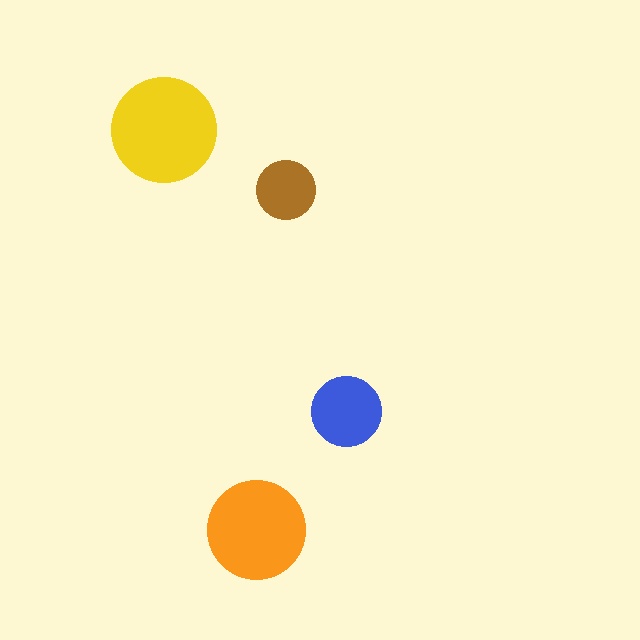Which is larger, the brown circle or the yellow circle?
The yellow one.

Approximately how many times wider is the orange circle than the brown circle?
About 1.5 times wider.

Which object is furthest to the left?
The yellow circle is leftmost.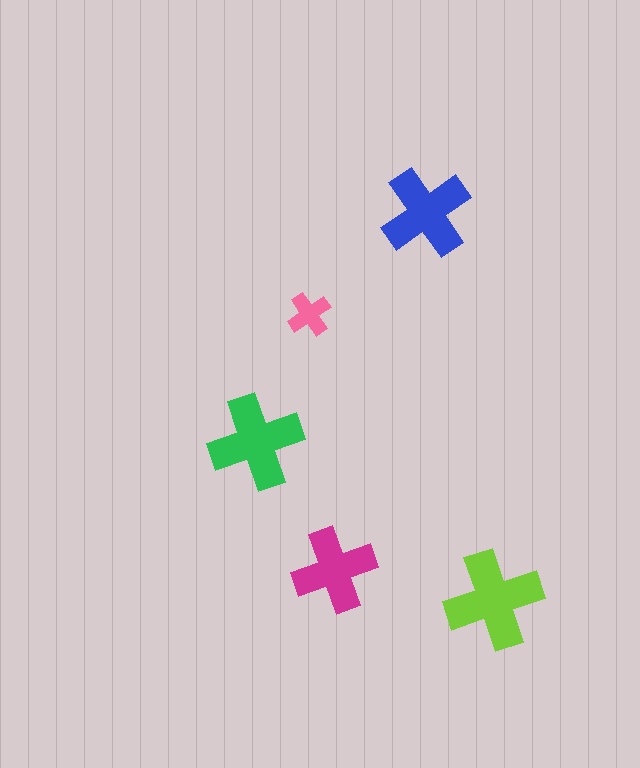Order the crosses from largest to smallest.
the lime one, the green one, the blue one, the magenta one, the pink one.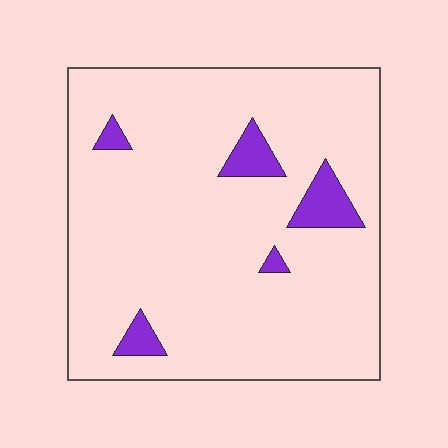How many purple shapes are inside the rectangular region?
5.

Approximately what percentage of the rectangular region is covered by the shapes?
Approximately 10%.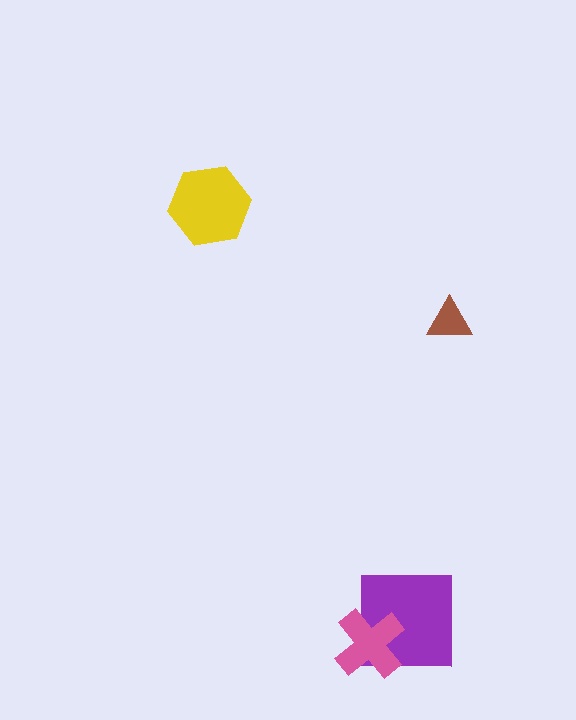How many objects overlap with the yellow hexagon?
0 objects overlap with the yellow hexagon.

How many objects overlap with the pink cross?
1 object overlaps with the pink cross.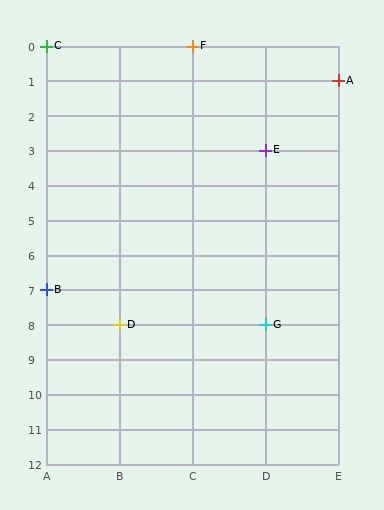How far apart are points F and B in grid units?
Points F and B are 2 columns and 7 rows apart (about 7.3 grid units diagonally).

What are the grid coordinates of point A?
Point A is at grid coordinates (E, 1).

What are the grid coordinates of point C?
Point C is at grid coordinates (A, 0).